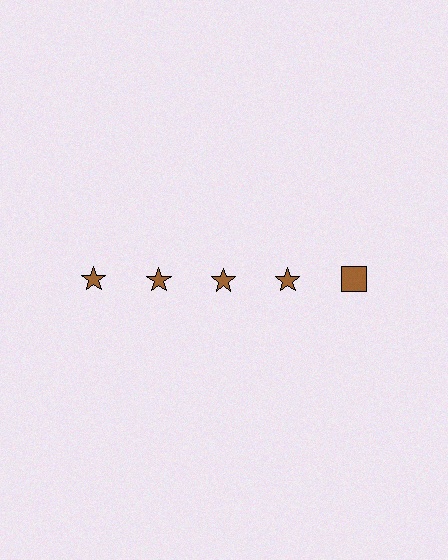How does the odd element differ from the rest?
It has a different shape: square instead of star.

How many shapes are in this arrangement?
There are 5 shapes arranged in a grid pattern.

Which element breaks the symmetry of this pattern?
The brown square in the top row, rightmost column breaks the symmetry. All other shapes are brown stars.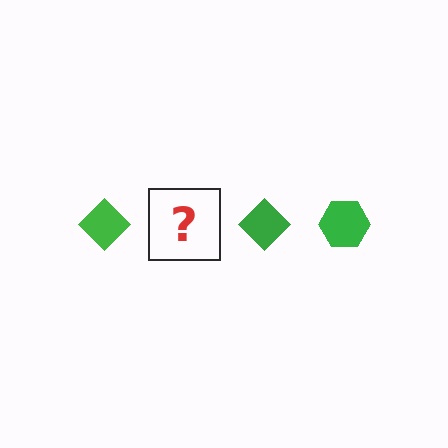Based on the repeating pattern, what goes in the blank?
The blank should be a green hexagon.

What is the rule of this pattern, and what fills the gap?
The rule is that the pattern cycles through diamond, hexagon shapes in green. The gap should be filled with a green hexagon.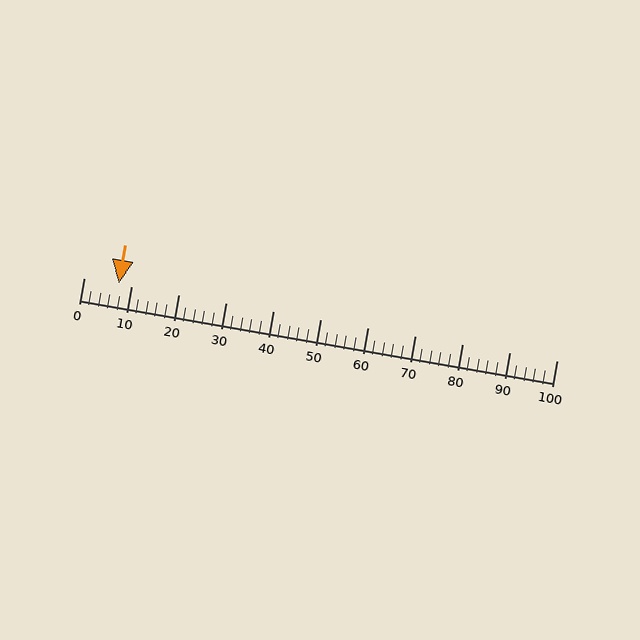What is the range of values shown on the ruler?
The ruler shows values from 0 to 100.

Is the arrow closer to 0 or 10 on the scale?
The arrow is closer to 10.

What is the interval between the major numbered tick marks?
The major tick marks are spaced 10 units apart.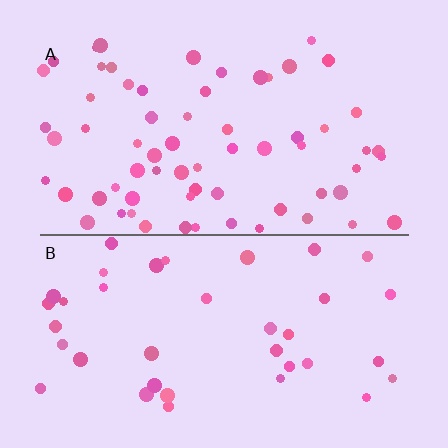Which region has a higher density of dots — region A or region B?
A (the top).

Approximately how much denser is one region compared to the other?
Approximately 1.7× — region A over region B.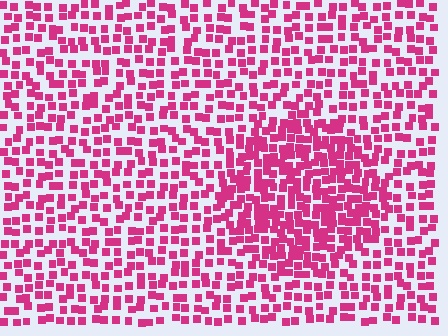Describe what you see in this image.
The image contains small magenta elements arranged at two different densities. A circle-shaped region is visible where the elements are more densely packed than the surrounding area.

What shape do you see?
I see a circle.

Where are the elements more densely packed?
The elements are more densely packed inside the circle boundary.